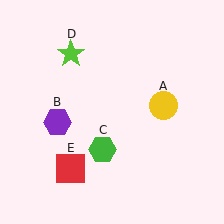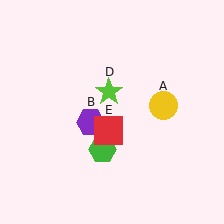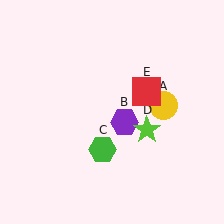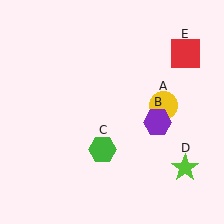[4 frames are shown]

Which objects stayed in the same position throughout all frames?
Yellow circle (object A) and green hexagon (object C) remained stationary.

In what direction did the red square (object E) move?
The red square (object E) moved up and to the right.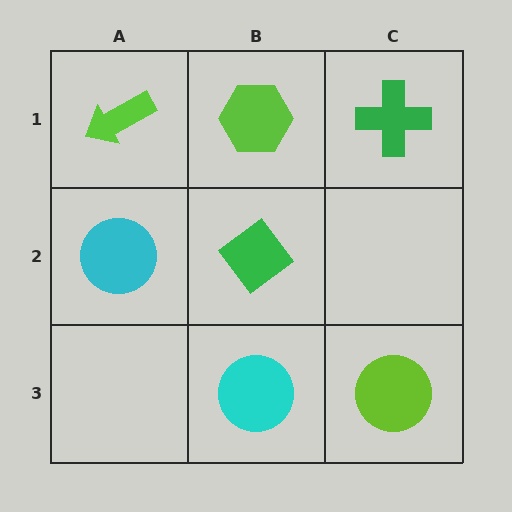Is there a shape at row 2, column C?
No, that cell is empty.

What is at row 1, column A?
A lime arrow.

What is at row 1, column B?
A lime hexagon.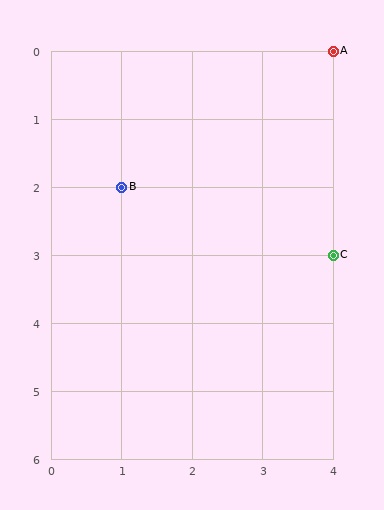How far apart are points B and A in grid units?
Points B and A are 3 columns and 2 rows apart (about 3.6 grid units diagonally).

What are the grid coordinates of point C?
Point C is at grid coordinates (4, 3).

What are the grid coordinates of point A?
Point A is at grid coordinates (4, 0).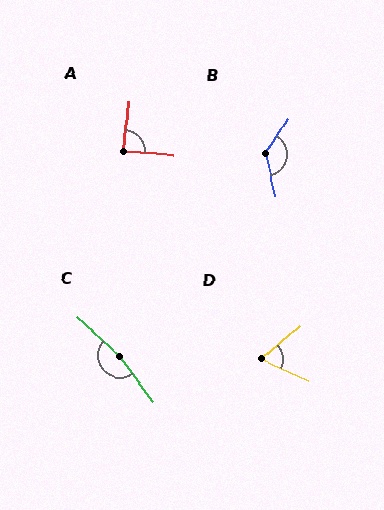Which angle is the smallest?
D, at approximately 66 degrees.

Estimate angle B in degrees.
Approximately 135 degrees.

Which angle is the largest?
C, at approximately 169 degrees.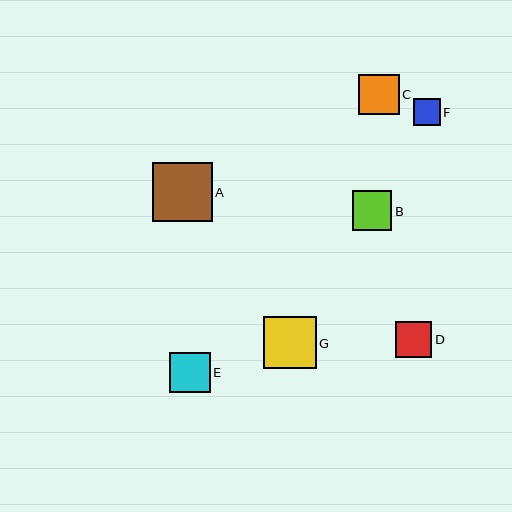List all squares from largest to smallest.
From largest to smallest: A, G, E, C, B, D, F.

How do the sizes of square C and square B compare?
Square C and square B are approximately the same size.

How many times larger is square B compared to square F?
Square B is approximately 1.5 times the size of square F.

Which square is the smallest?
Square F is the smallest with a size of approximately 27 pixels.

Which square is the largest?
Square A is the largest with a size of approximately 60 pixels.